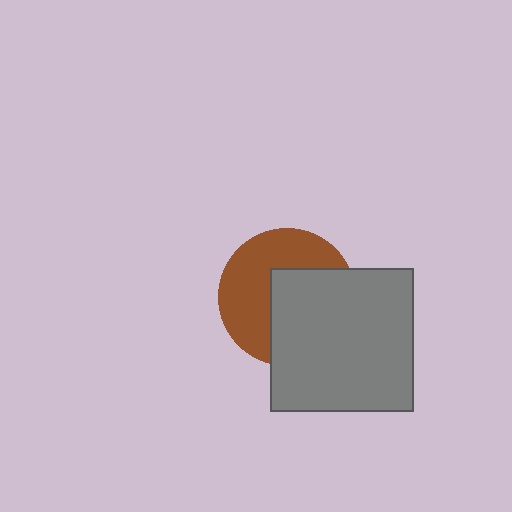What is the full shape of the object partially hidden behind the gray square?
The partially hidden object is a brown circle.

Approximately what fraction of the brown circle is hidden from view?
Roughly 50% of the brown circle is hidden behind the gray square.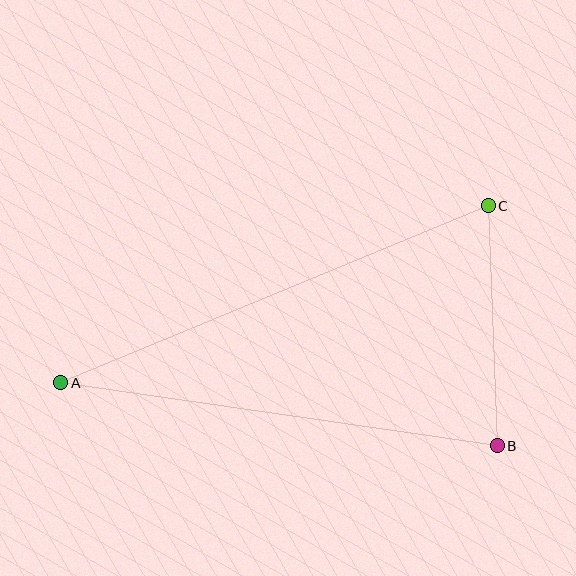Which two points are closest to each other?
Points B and C are closest to each other.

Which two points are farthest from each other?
Points A and C are farthest from each other.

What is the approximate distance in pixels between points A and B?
The distance between A and B is approximately 441 pixels.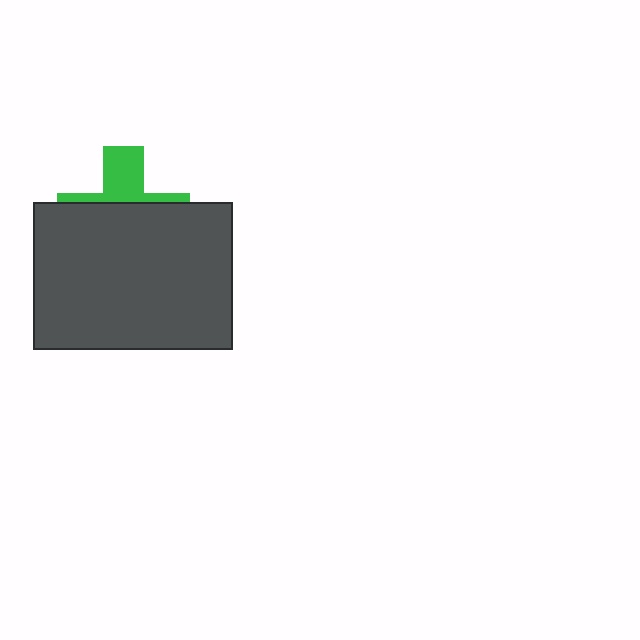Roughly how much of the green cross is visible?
A small part of it is visible (roughly 33%).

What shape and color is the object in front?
The object in front is a dark gray rectangle.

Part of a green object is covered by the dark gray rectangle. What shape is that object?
It is a cross.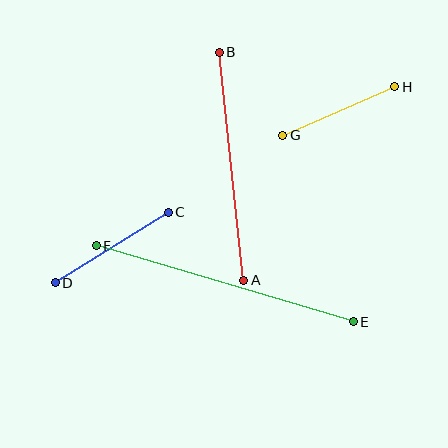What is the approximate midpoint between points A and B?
The midpoint is at approximately (232, 166) pixels.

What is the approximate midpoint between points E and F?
The midpoint is at approximately (225, 284) pixels.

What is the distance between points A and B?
The distance is approximately 229 pixels.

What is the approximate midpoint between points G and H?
The midpoint is at approximately (339, 111) pixels.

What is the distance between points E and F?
The distance is approximately 268 pixels.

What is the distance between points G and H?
The distance is approximately 122 pixels.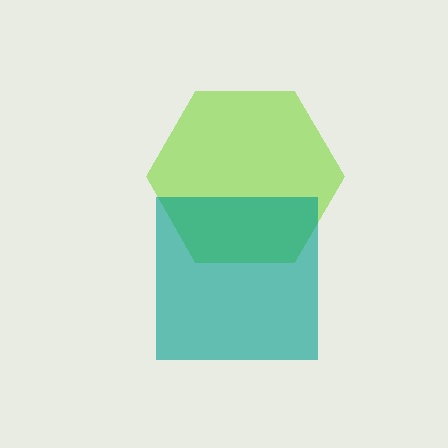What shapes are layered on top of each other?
The layered shapes are: a lime hexagon, a teal square.